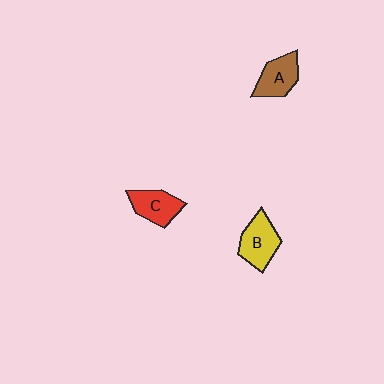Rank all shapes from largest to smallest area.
From largest to smallest: B (yellow), C (red), A (brown).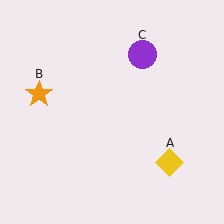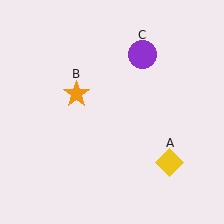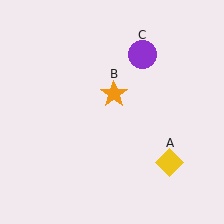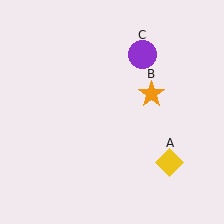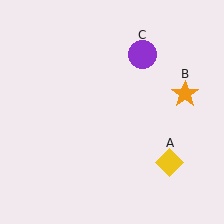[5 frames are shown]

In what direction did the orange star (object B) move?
The orange star (object B) moved right.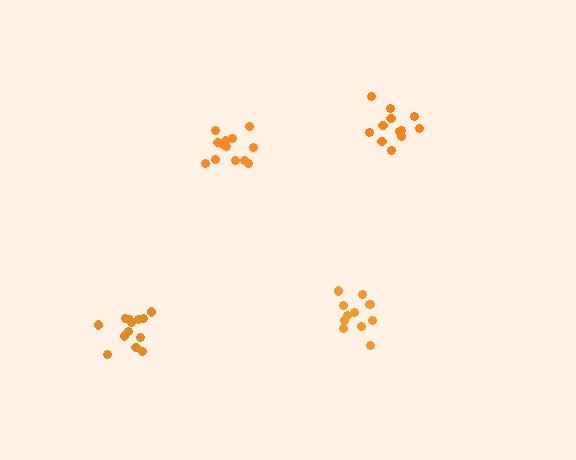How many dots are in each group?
Group 1: 13 dots, Group 2: 12 dots, Group 3: 12 dots, Group 4: 13 dots (50 total).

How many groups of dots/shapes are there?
There are 4 groups.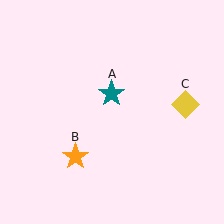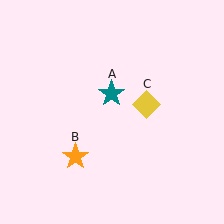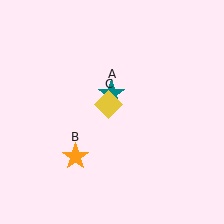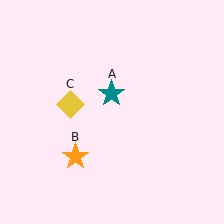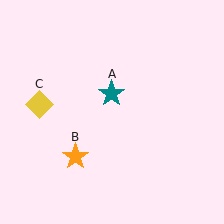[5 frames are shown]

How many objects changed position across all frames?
1 object changed position: yellow diamond (object C).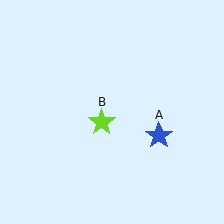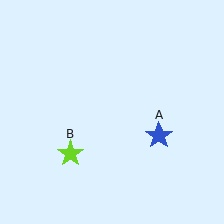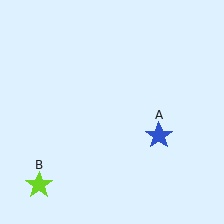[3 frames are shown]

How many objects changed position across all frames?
1 object changed position: lime star (object B).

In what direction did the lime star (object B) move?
The lime star (object B) moved down and to the left.